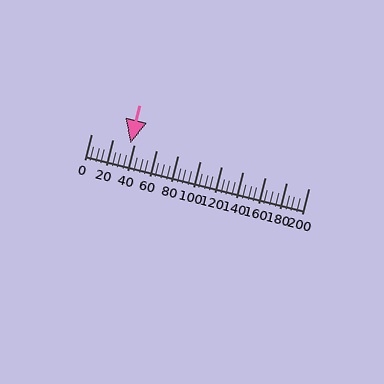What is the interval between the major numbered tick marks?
The major tick marks are spaced 20 units apart.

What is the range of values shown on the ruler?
The ruler shows values from 0 to 200.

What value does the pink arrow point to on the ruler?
The pink arrow points to approximately 36.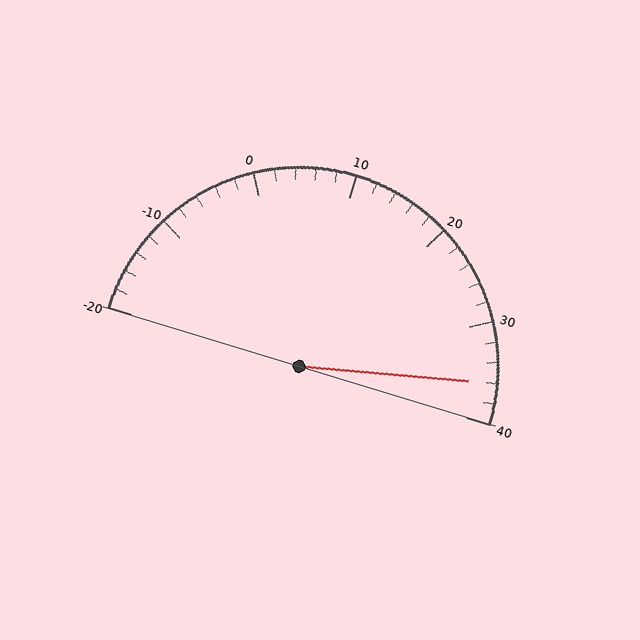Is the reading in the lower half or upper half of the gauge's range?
The reading is in the upper half of the range (-20 to 40).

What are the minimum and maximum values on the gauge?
The gauge ranges from -20 to 40.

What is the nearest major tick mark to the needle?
The nearest major tick mark is 40.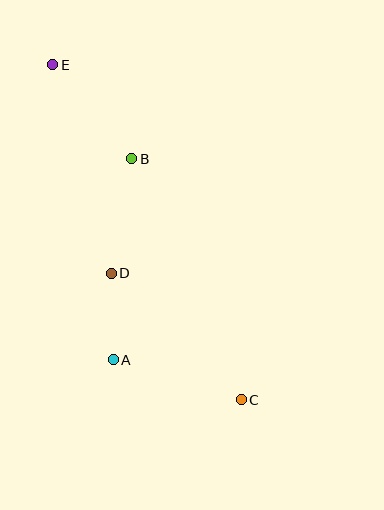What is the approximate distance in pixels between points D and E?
The distance between D and E is approximately 217 pixels.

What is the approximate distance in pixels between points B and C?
The distance between B and C is approximately 265 pixels.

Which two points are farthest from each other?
Points C and E are farthest from each other.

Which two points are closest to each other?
Points A and D are closest to each other.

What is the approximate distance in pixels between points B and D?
The distance between B and D is approximately 116 pixels.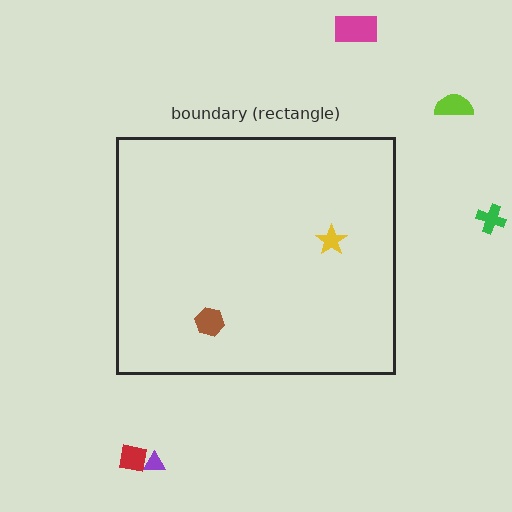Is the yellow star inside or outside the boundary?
Inside.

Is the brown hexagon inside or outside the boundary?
Inside.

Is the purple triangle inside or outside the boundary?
Outside.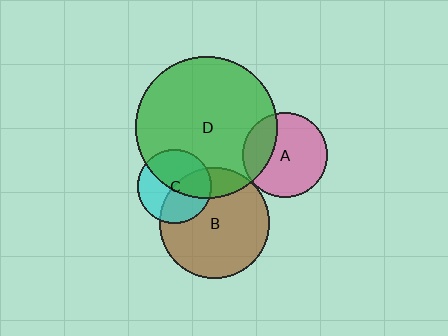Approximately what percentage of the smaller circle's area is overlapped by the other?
Approximately 50%.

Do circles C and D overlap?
Yes.